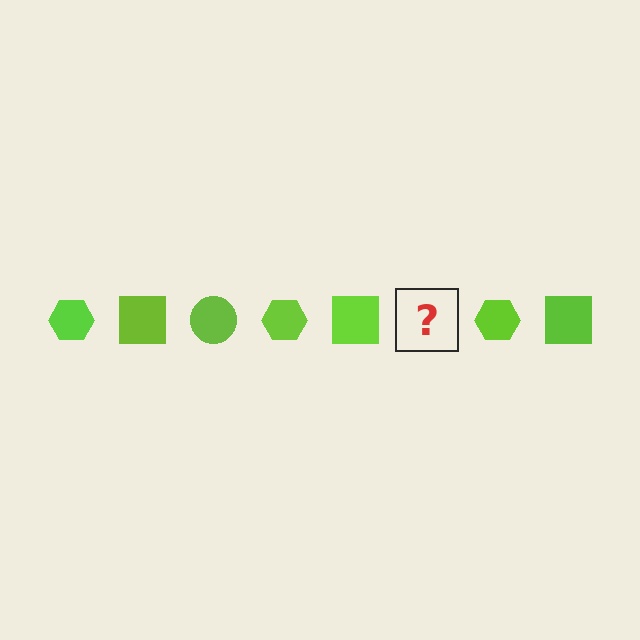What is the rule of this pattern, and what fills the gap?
The rule is that the pattern cycles through hexagon, square, circle shapes in lime. The gap should be filled with a lime circle.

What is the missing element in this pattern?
The missing element is a lime circle.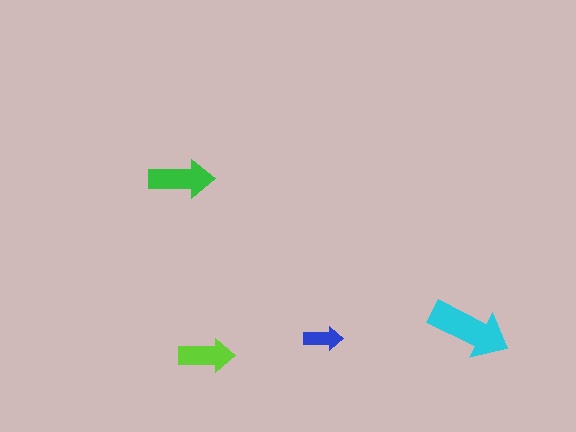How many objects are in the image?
There are 4 objects in the image.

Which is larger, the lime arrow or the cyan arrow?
The cyan one.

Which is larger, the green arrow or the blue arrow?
The green one.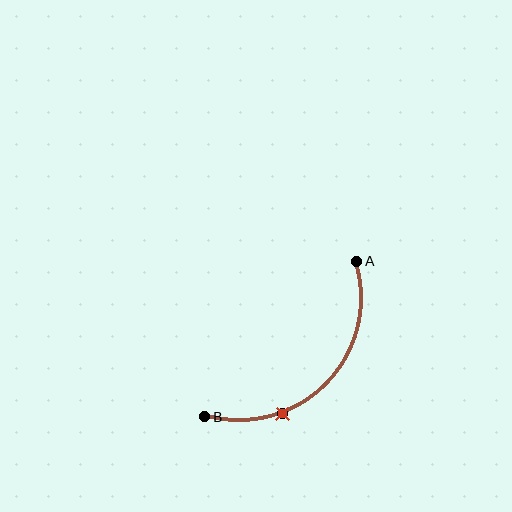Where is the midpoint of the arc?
The arc midpoint is the point on the curve farthest from the straight line joining A and B. It sits below and to the right of that line.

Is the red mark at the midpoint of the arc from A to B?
No. The red mark lies on the arc but is closer to endpoint B. The arc midpoint would be at the point on the curve equidistant along the arc from both A and B.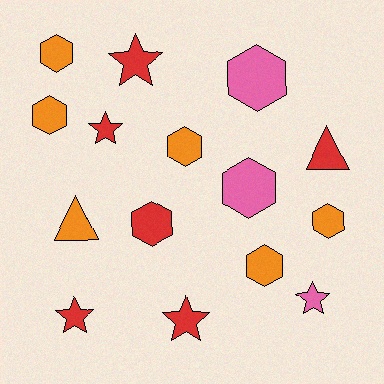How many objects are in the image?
There are 15 objects.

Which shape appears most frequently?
Hexagon, with 8 objects.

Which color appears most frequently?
Orange, with 6 objects.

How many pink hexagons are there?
There are 2 pink hexagons.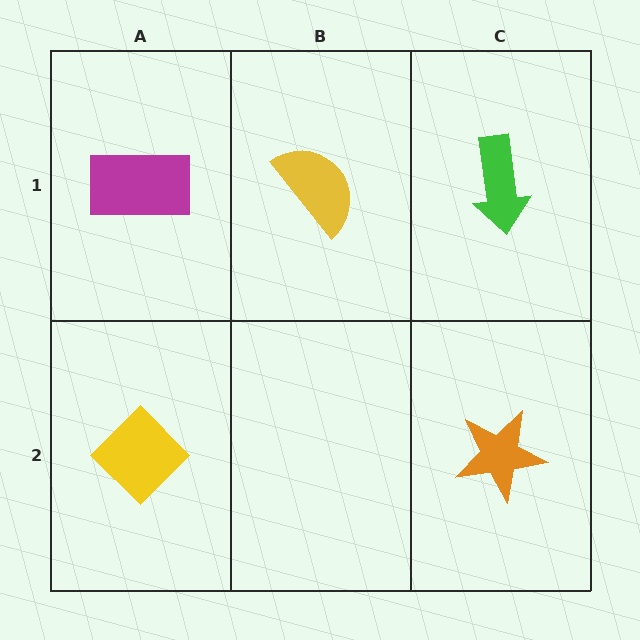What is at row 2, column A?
A yellow diamond.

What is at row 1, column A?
A magenta rectangle.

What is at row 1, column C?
A green arrow.